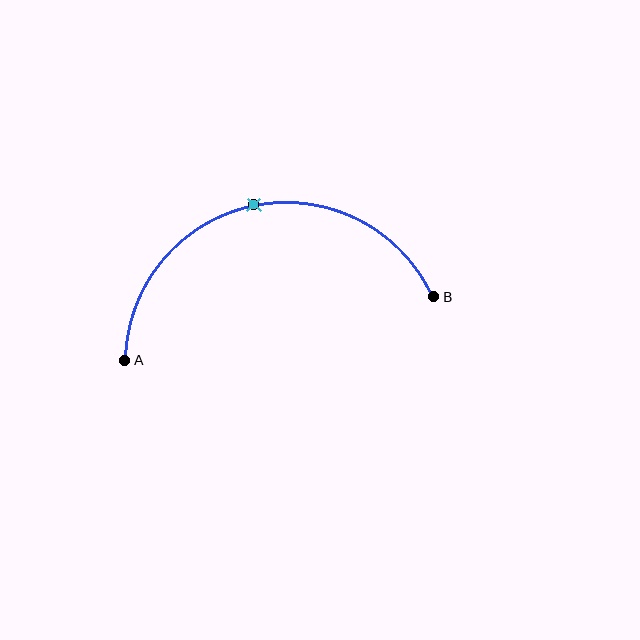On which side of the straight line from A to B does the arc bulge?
The arc bulges above the straight line connecting A and B.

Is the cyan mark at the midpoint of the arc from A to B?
Yes. The cyan mark lies on the arc at equal arc-length from both A and B — it is the arc midpoint.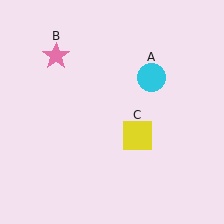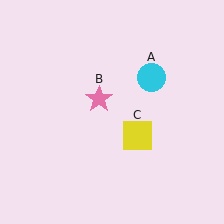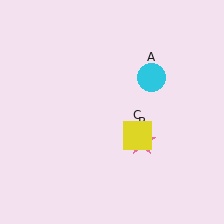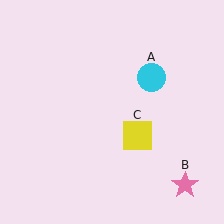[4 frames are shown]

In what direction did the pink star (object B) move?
The pink star (object B) moved down and to the right.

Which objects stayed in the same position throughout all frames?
Cyan circle (object A) and yellow square (object C) remained stationary.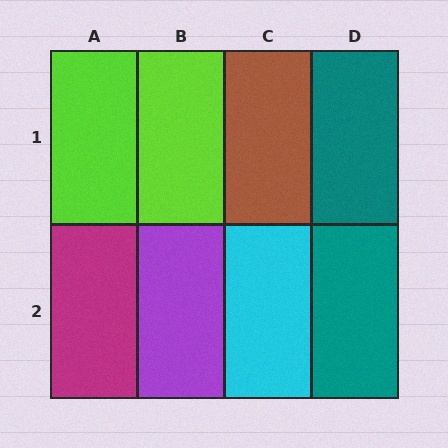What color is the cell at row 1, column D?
Teal.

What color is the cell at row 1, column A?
Lime.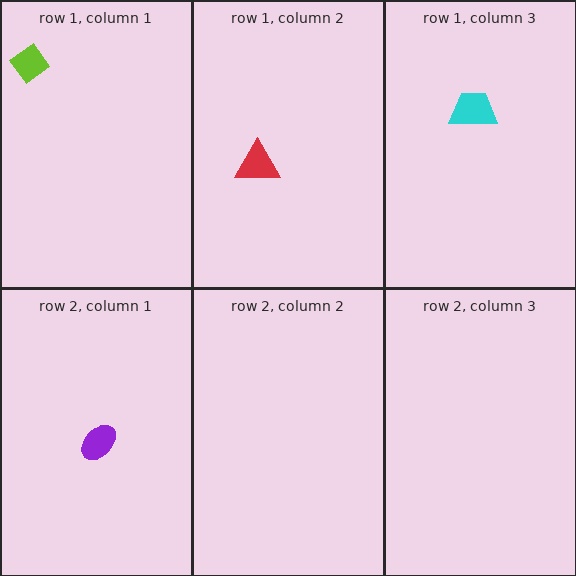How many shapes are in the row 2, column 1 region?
1.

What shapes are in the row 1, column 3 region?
The cyan trapezoid.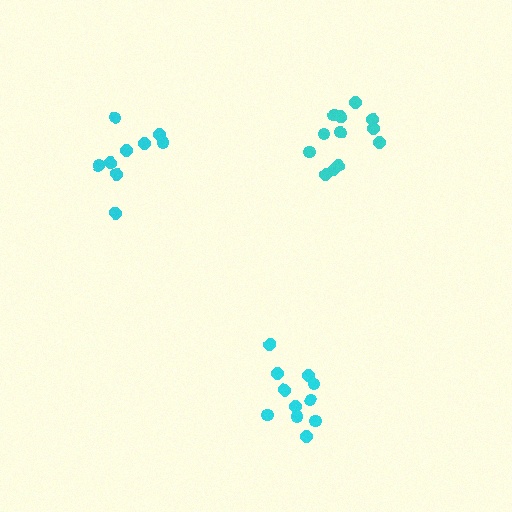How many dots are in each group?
Group 1: 11 dots, Group 2: 12 dots, Group 3: 9 dots (32 total).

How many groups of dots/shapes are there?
There are 3 groups.